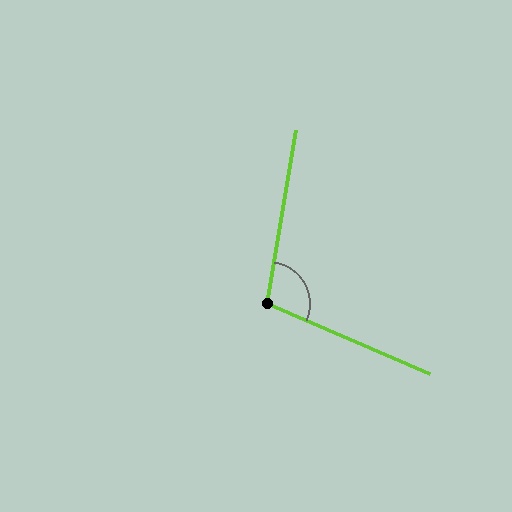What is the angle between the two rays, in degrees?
Approximately 104 degrees.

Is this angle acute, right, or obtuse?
It is obtuse.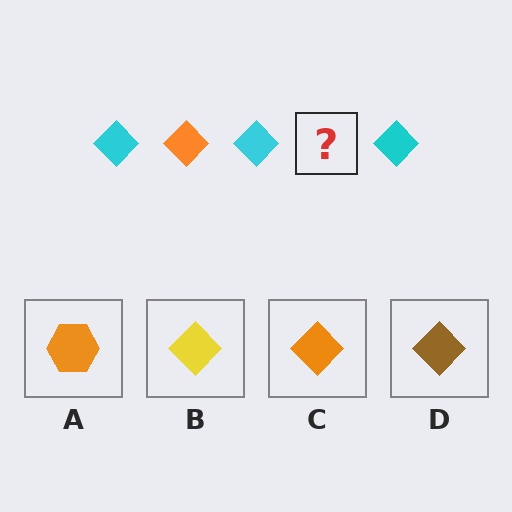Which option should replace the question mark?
Option C.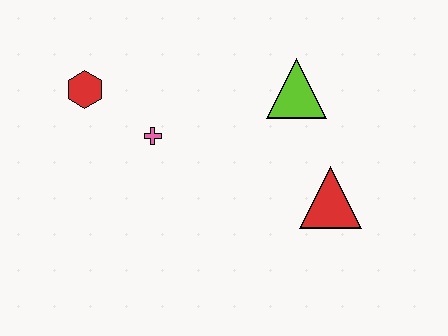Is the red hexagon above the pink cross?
Yes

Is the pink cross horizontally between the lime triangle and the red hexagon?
Yes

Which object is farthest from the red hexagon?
The red triangle is farthest from the red hexagon.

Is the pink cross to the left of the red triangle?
Yes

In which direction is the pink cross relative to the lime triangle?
The pink cross is to the left of the lime triangle.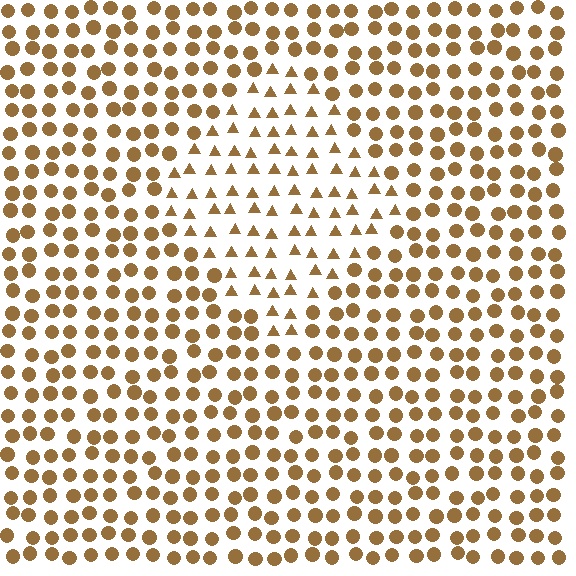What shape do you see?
I see a diamond.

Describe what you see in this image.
The image is filled with small brown elements arranged in a uniform grid. A diamond-shaped region contains triangles, while the surrounding area contains circles. The boundary is defined purely by the change in element shape.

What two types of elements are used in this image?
The image uses triangles inside the diamond region and circles outside it.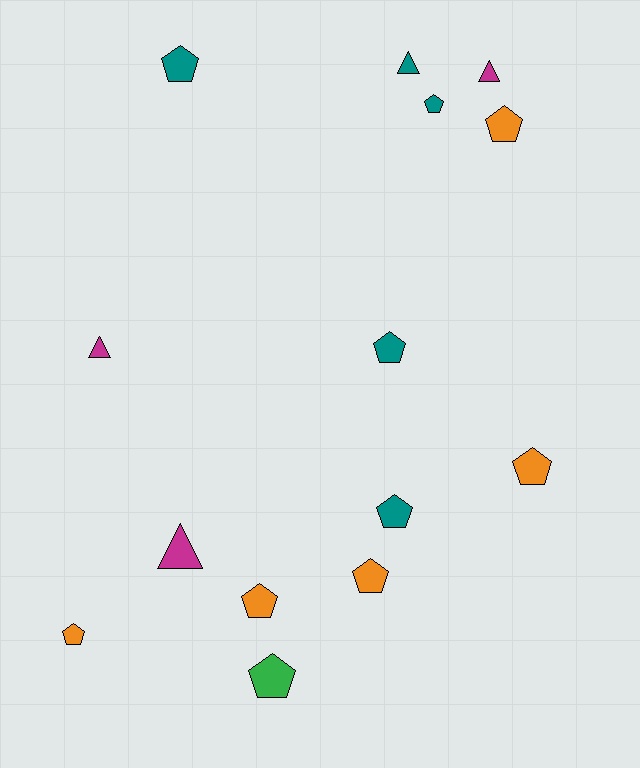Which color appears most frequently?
Teal, with 5 objects.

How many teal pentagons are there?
There are 4 teal pentagons.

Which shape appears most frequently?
Pentagon, with 10 objects.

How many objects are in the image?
There are 14 objects.